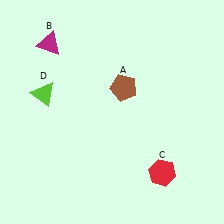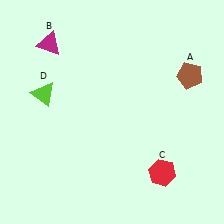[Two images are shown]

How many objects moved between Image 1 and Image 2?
1 object moved between the two images.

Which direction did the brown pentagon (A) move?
The brown pentagon (A) moved right.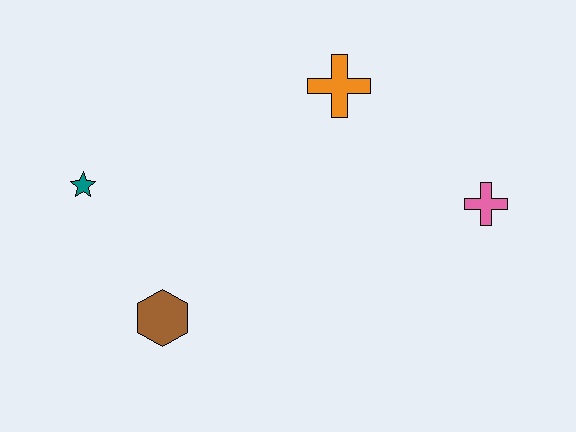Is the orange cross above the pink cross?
Yes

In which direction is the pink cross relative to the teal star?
The pink cross is to the right of the teal star.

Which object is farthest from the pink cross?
The teal star is farthest from the pink cross.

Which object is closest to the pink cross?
The orange cross is closest to the pink cross.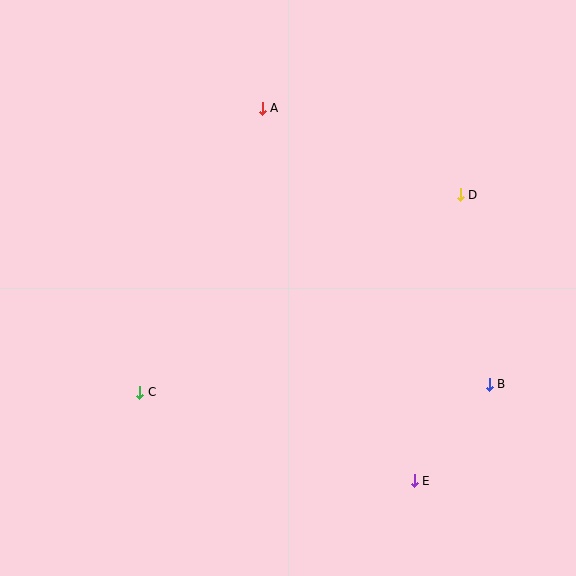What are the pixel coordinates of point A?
Point A is at (262, 108).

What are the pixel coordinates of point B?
Point B is at (489, 384).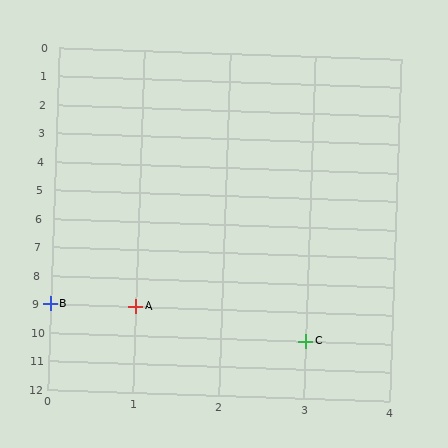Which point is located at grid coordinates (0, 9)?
Point B is at (0, 9).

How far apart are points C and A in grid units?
Points C and A are 2 columns and 1 row apart (about 2.2 grid units diagonally).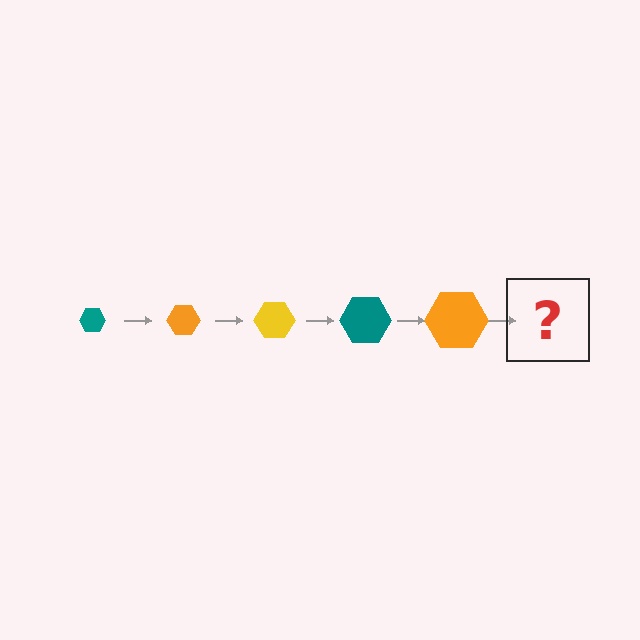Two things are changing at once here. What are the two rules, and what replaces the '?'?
The two rules are that the hexagon grows larger each step and the color cycles through teal, orange, and yellow. The '?' should be a yellow hexagon, larger than the previous one.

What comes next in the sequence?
The next element should be a yellow hexagon, larger than the previous one.